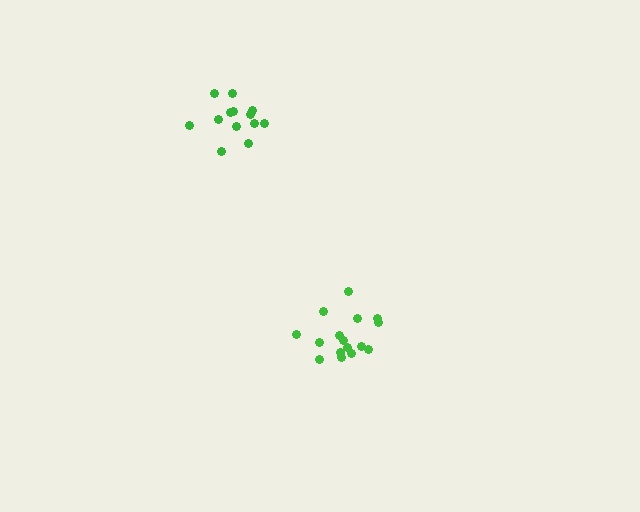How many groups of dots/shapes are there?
There are 2 groups.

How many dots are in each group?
Group 1: 13 dots, Group 2: 16 dots (29 total).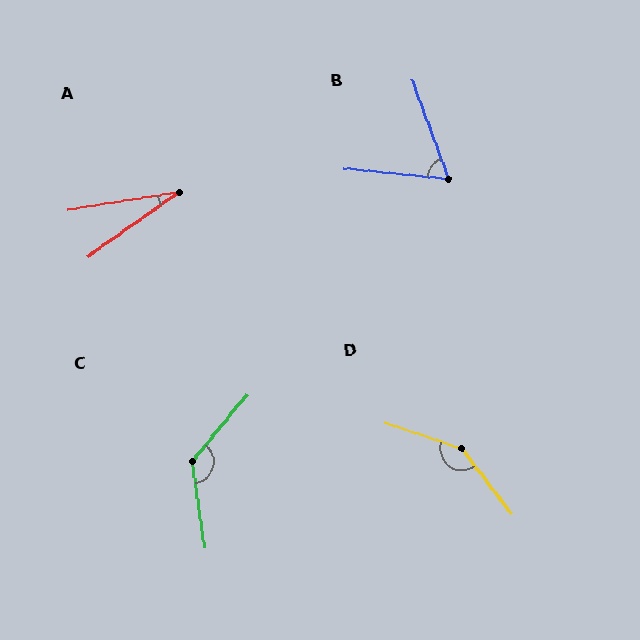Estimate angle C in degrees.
Approximately 132 degrees.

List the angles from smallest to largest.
A (26°), B (64°), C (132°), D (146°).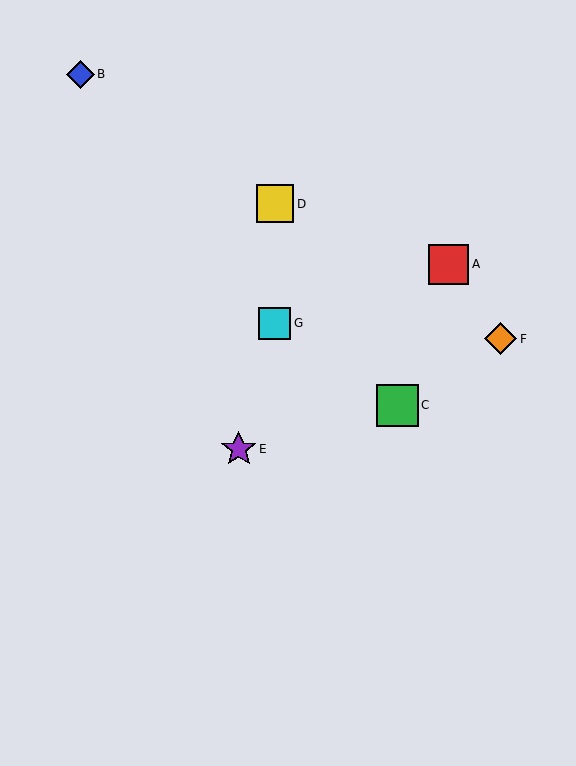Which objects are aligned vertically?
Objects D, G are aligned vertically.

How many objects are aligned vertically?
2 objects (D, G) are aligned vertically.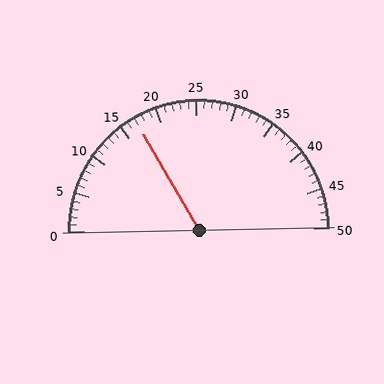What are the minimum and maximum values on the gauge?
The gauge ranges from 0 to 50.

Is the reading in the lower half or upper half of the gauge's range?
The reading is in the lower half of the range (0 to 50).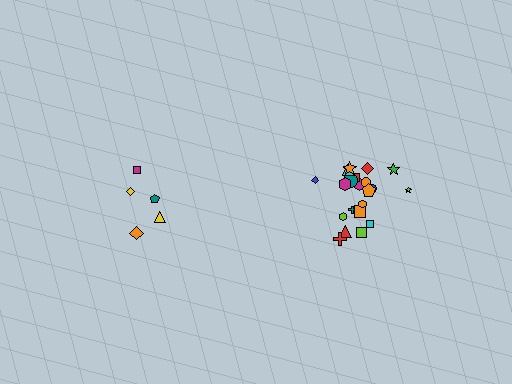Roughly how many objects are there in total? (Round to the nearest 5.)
Roughly 25 objects in total.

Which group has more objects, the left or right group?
The right group.